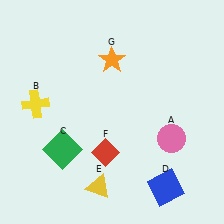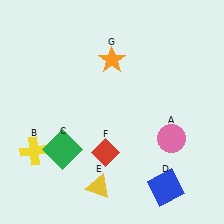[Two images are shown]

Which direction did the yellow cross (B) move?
The yellow cross (B) moved down.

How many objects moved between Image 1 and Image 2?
1 object moved between the two images.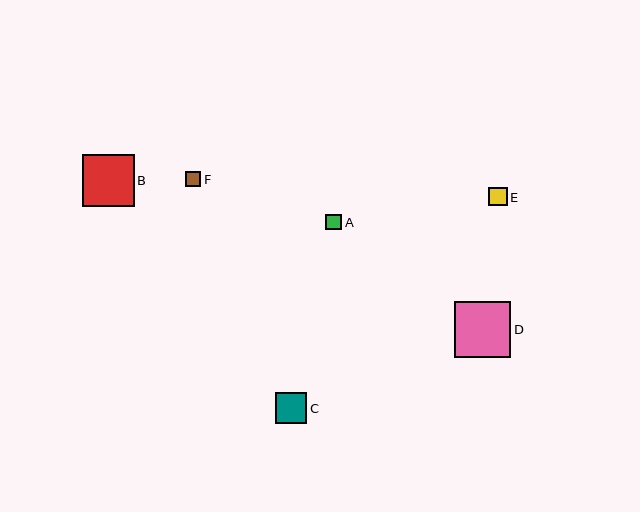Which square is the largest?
Square D is the largest with a size of approximately 56 pixels.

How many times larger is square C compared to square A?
Square C is approximately 2.0 times the size of square A.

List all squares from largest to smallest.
From largest to smallest: D, B, C, E, A, F.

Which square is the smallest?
Square F is the smallest with a size of approximately 16 pixels.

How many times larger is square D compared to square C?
Square D is approximately 1.8 times the size of square C.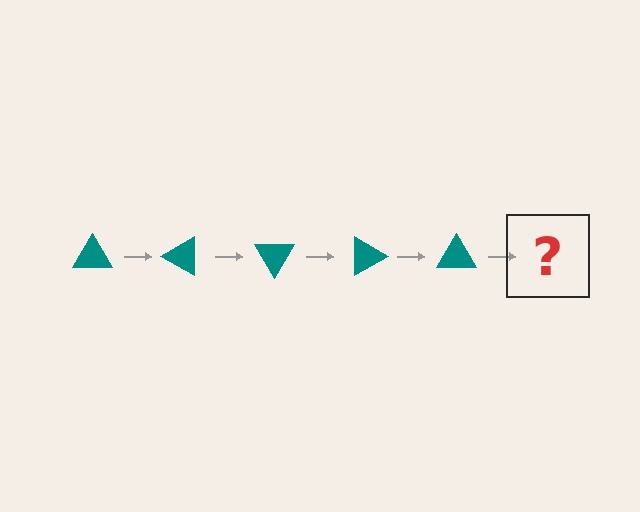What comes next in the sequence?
The next element should be a teal triangle rotated 150 degrees.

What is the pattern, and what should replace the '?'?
The pattern is that the triangle rotates 30 degrees each step. The '?' should be a teal triangle rotated 150 degrees.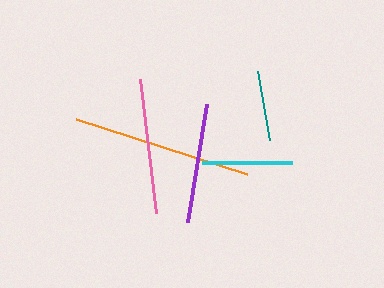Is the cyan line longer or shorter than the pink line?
The pink line is longer than the cyan line.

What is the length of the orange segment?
The orange segment is approximately 180 pixels long.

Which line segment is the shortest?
The teal line is the shortest at approximately 69 pixels.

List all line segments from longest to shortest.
From longest to shortest: orange, pink, purple, cyan, teal.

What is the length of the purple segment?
The purple segment is approximately 120 pixels long.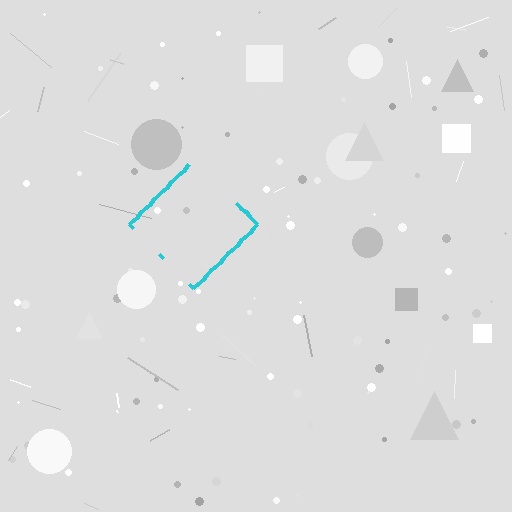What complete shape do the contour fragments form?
The contour fragments form a diamond.